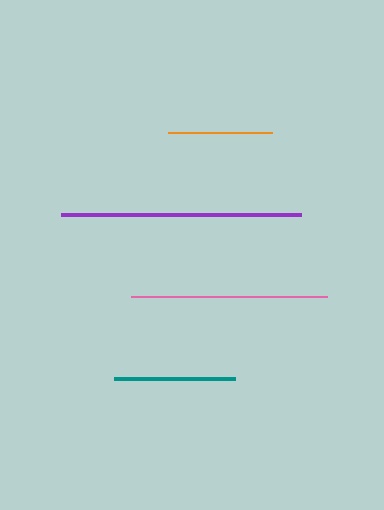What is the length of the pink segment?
The pink segment is approximately 196 pixels long.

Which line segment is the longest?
The purple line is the longest at approximately 240 pixels.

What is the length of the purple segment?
The purple segment is approximately 240 pixels long.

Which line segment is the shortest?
The orange line is the shortest at approximately 104 pixels.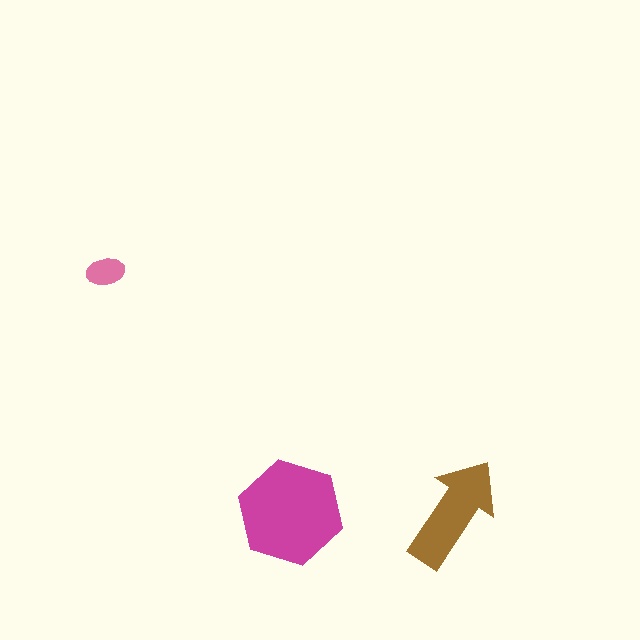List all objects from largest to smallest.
The magenta hexagon, the brown arrow, the pink ellipse.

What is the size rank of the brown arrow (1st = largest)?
2nd.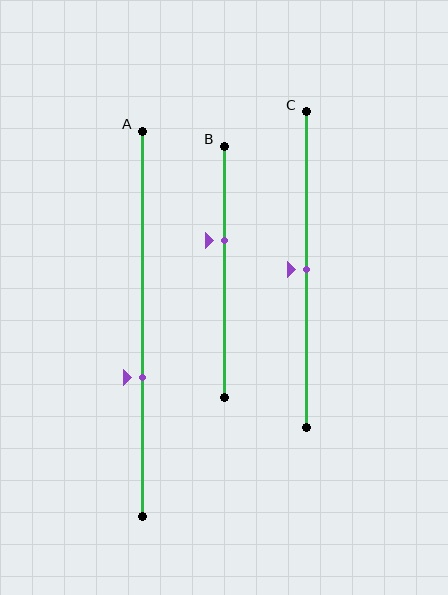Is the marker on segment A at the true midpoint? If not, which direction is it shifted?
No, the marker on segment A is shifted downward by about 14% of the segment length.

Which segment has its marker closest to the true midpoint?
Segment C has its marker closest to the true midpoint.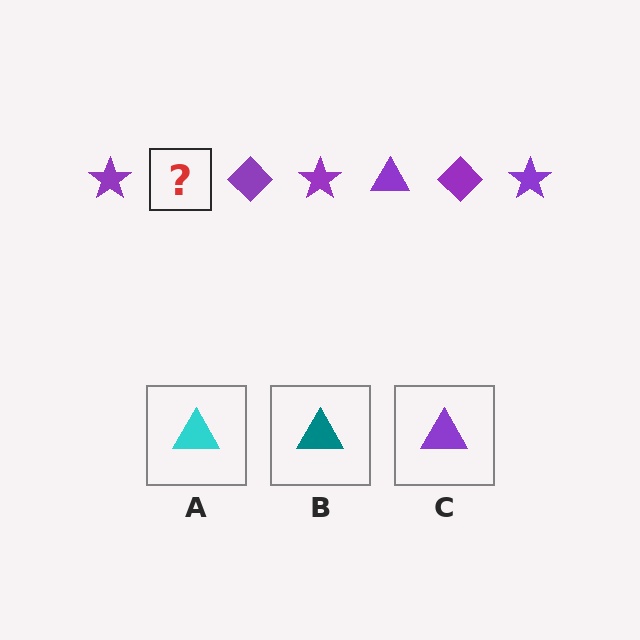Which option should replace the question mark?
Option C.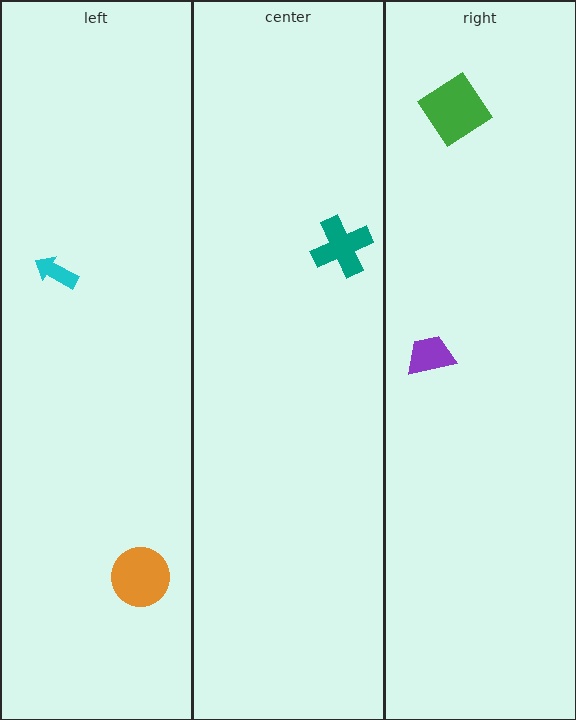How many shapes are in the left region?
2.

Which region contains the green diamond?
The right region.